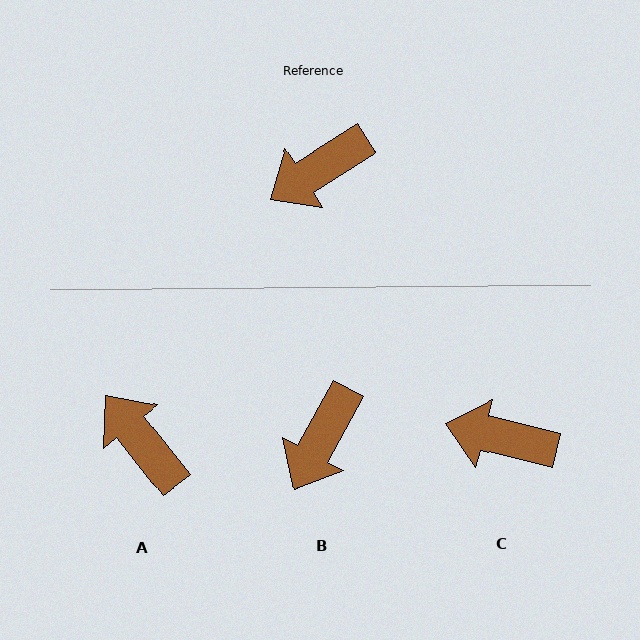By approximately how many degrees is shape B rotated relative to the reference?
Approximately 29 degrees counter-clockwise.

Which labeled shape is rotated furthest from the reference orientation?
A, about 84 degrees away.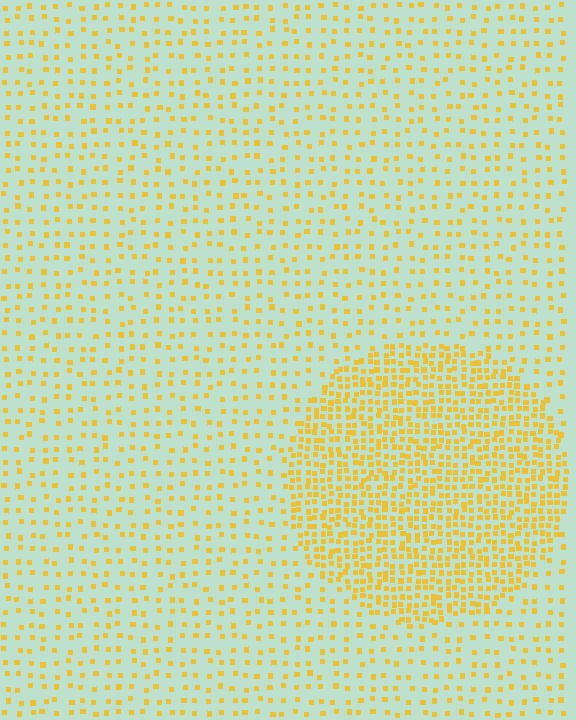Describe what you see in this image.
The image contains small yellow elements arranged at two different densities. A circle-shaped region is visible where the elements are more densely packed than the surrounding area.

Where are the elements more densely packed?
The elements are more densely packed inside the circle boundary.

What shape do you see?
I see a circle.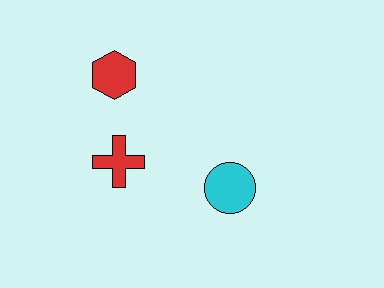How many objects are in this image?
There are 3 objects.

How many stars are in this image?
There are no stars.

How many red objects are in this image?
There are 2 red objects.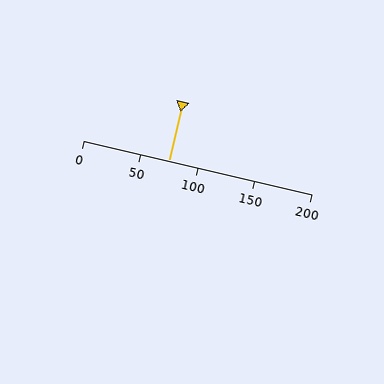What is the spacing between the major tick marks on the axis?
The major ticks are spaced 50 apart.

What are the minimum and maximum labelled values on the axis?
The axis runs from 0 to 200.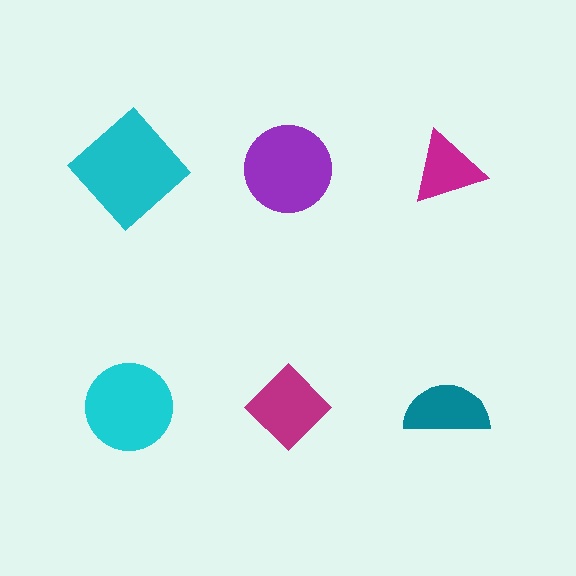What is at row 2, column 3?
A teal semicircle.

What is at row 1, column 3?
A magenta triangle.